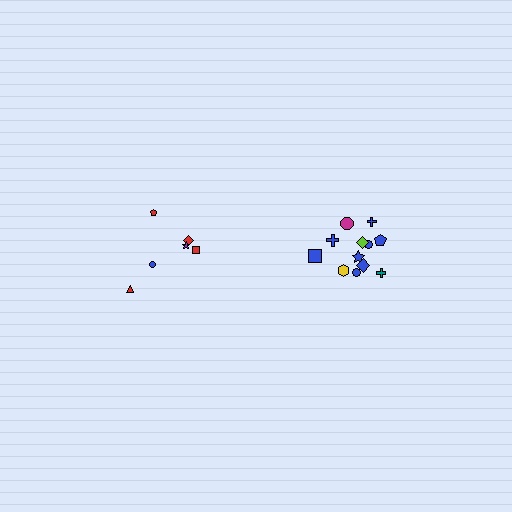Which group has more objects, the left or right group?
The right group.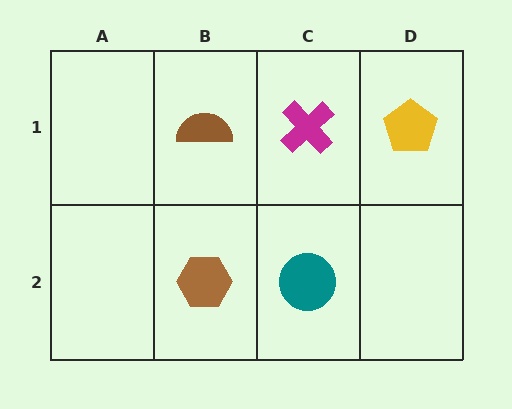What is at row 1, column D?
A yellow pentagon.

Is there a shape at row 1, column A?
No, that cell is empty.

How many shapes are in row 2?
2 shapes.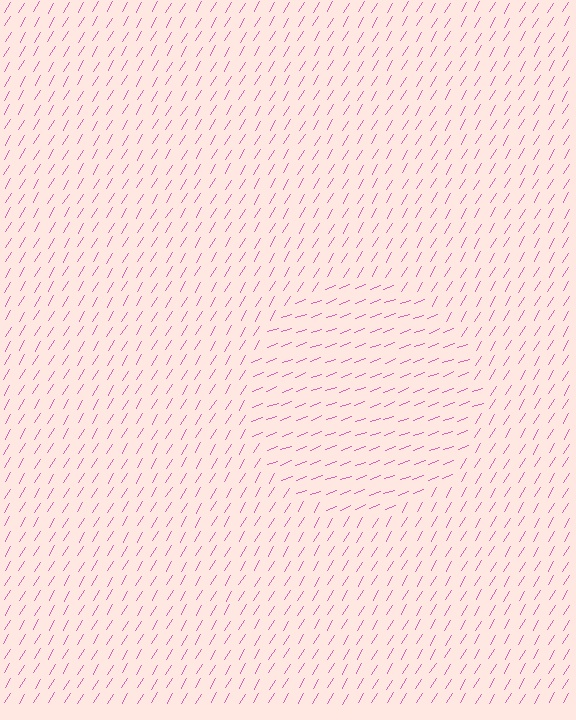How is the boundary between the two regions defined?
The boundary is defined purely by a change in line orientation (approximately 39 degrees difference). All lines are the same color and thickness.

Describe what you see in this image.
The image is filled with small pink line segments. A circle region in the image has lines oriented differently from the surrounding lines, creating a visible texture boundary.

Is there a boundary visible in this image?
Yes, there is a texture boundary formed by a change in line orientation.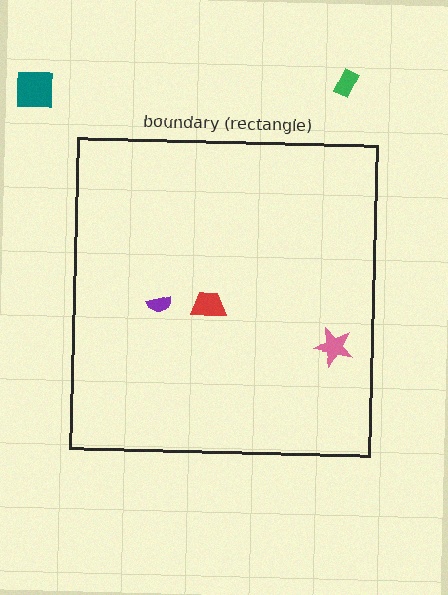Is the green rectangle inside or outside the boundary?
Outside.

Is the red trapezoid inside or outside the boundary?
Inside.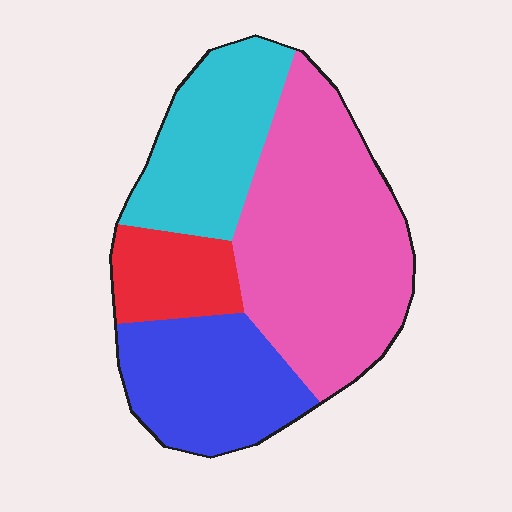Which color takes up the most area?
Pink, at roughly 45%.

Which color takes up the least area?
Red, at roughly 10%.